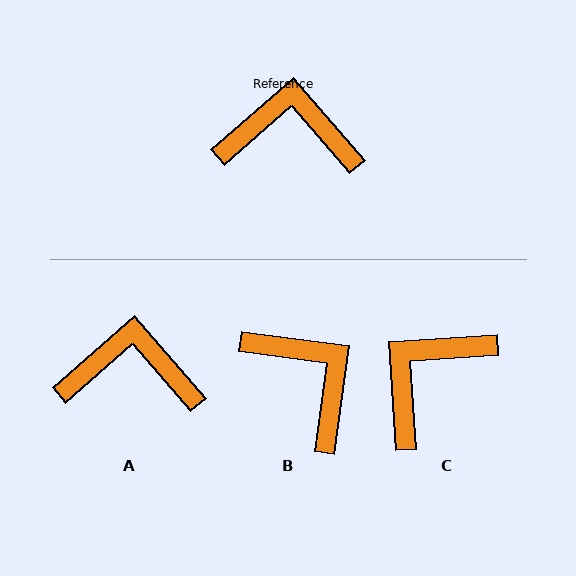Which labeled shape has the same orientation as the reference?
A.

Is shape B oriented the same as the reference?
No, it is off by about 49 degrees.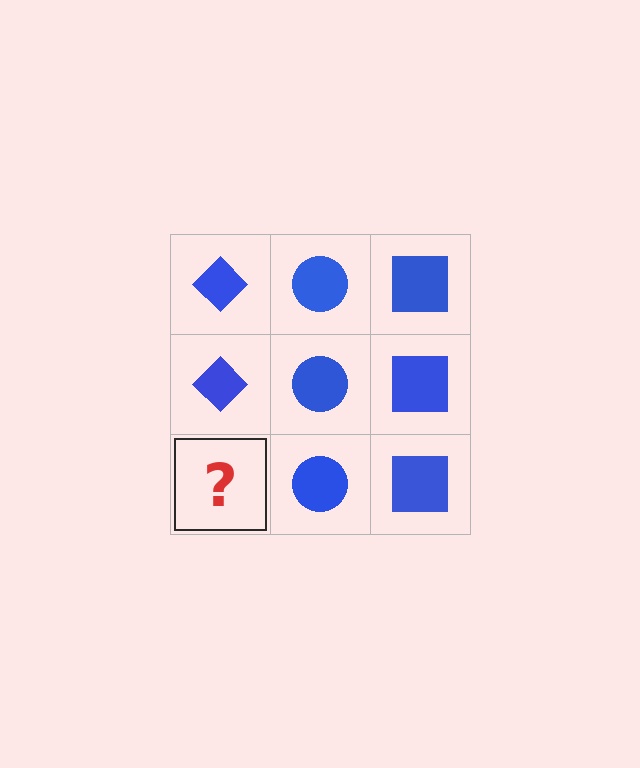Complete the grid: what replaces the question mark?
The question mark should be replaced with a blue diamond.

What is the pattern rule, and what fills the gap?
The rule is that each column has a consistent shape. The gap should be filled with a blue diamond.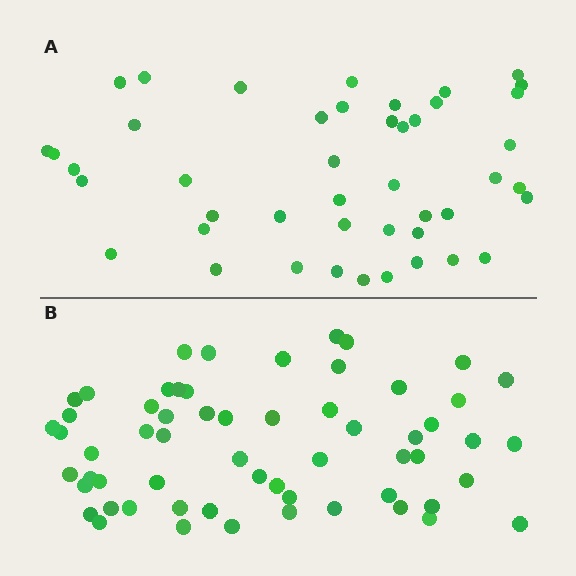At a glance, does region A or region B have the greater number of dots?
Region B (the bottom region) has more dots.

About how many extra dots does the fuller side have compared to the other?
Region B has approximately 15 more dots than region A.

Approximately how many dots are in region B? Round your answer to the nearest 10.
About 60 dots.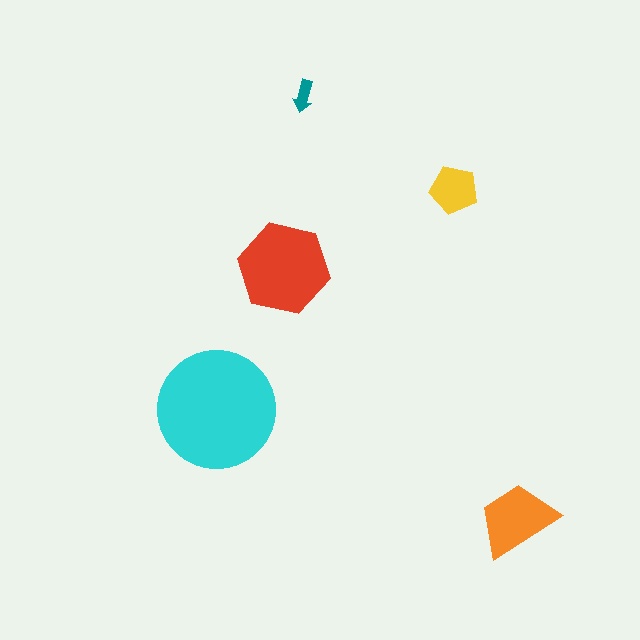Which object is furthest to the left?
The cyan circle is leftmost.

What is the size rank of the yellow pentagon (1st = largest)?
4th.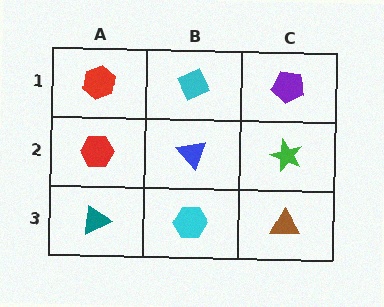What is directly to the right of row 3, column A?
A cyan hexagon.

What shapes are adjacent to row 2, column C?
A purple pentagon (row 1, column C), a brown triangle (row 3, column C), a blue triangle (row 2, column B).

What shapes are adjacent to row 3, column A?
A red hexagon (row 2, column A), a cyan hexagon (row 3, column B).